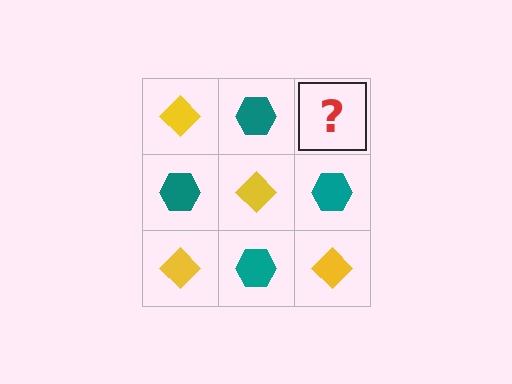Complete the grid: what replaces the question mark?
The question mark should be replaced with a yellow diamond.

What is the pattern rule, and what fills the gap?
The rule is that it alternates yellow diamond and teal hexagon in a checkerboard pattern. The gap should be filled with a yellow diamond.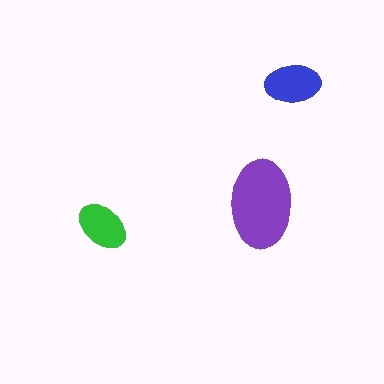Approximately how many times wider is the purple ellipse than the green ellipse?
About 1.5 times wider.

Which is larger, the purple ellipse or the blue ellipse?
The purple one.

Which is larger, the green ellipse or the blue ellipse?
The blue one.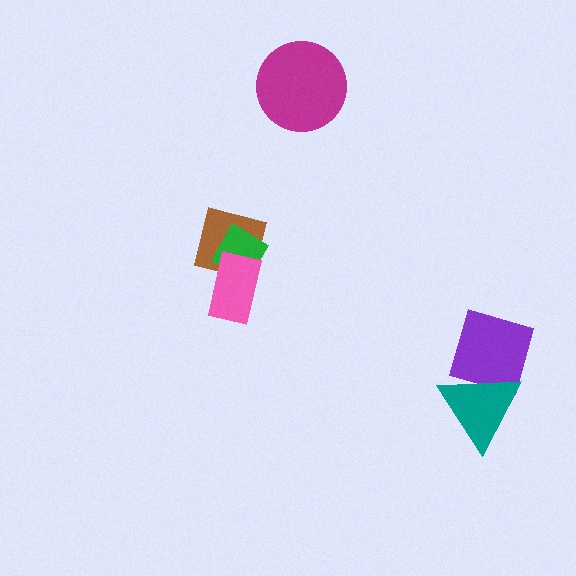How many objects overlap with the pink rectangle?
2 objects overlap with the pink rectangle.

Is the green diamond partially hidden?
Yes, it is partially covered by another shape.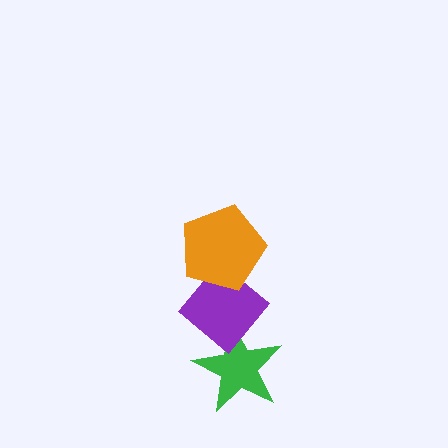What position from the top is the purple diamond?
The purple diamond is 2nd from the top.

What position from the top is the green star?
The green star is 3rd from the top.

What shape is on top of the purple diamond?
The orange pentagon is on top of the purple diamond.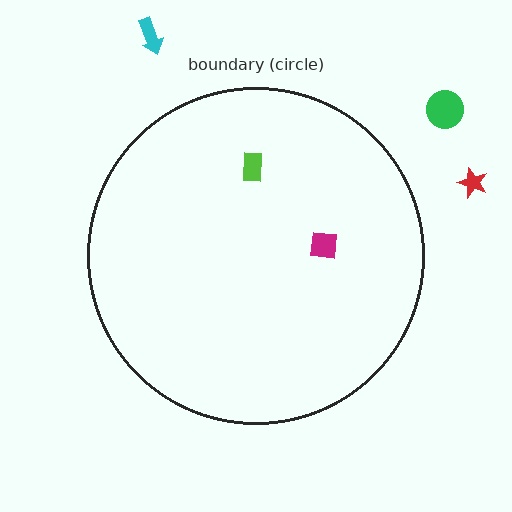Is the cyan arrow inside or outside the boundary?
Outside.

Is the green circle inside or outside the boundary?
Outside.